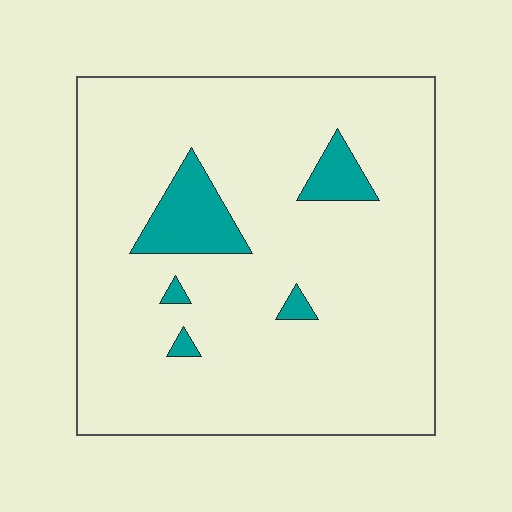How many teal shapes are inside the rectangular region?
5.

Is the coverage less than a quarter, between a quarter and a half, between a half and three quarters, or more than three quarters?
Less than a quarter.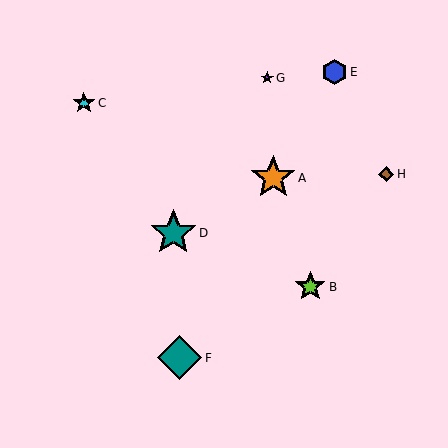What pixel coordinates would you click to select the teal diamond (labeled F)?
Click at (180, 358) to select the teal diamond F.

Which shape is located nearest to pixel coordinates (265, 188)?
The orange star (labeled A) at (273, 178) is nearest to that location.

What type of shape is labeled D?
Shape D is a teal star.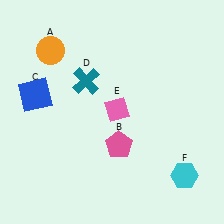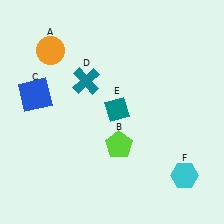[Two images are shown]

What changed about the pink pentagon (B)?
In Image 1, B is pink. In Image 2, it changed to lime.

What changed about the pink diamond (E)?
In Image 1, E is pink. In Image 2, it changed to teal.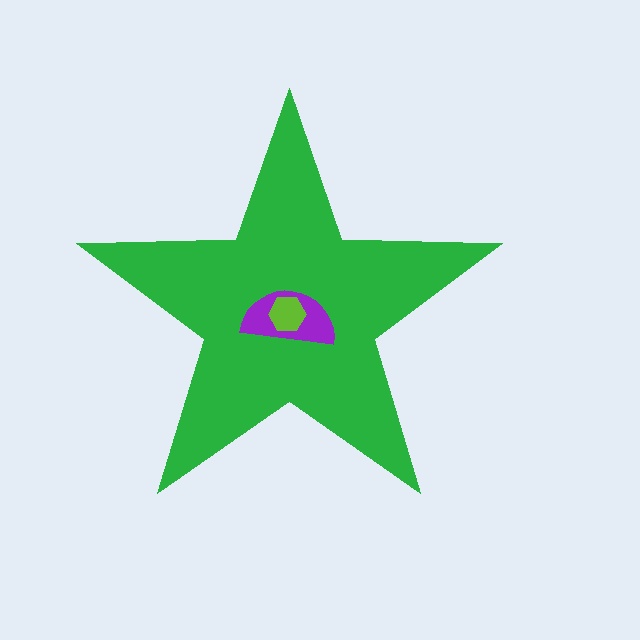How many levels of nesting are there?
3.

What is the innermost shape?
The lime hexagon.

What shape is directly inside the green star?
The purple semicircle.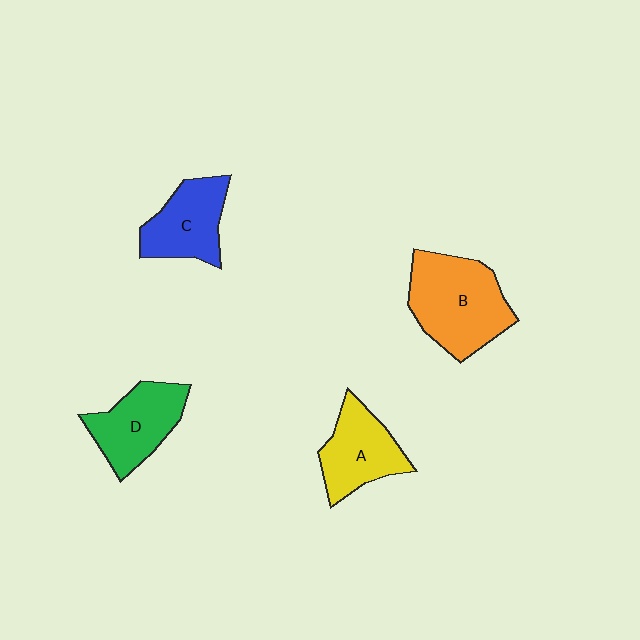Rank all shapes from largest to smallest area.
From largest to smallest: B (orange), D (green), A (yellow), C (blue).